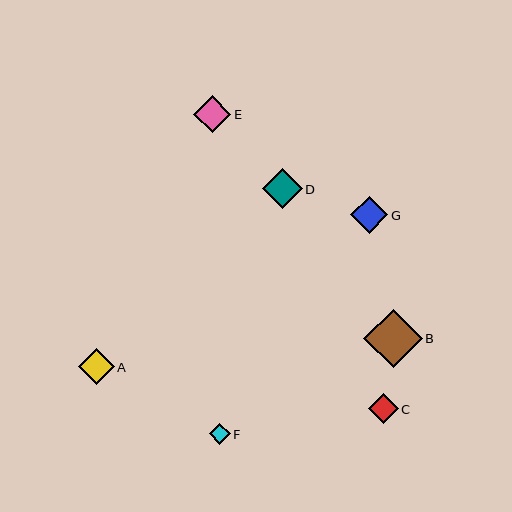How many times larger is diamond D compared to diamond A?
Diamond D is approximately 1.1 times the size of diamond A.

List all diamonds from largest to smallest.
From largest to smallest: B, D, E, G, A, C, F.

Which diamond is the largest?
Diamond B is the largest with a size of approximately 59 pixels.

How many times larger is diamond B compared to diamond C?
Diamond B is approximately 2.0 times the size of diamond C.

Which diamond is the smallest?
Diamond F is the smallest with a size of approximately 21 pixels.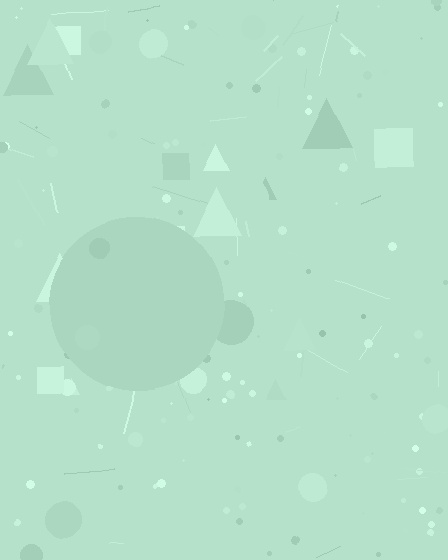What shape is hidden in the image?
A circle is hidden in the image.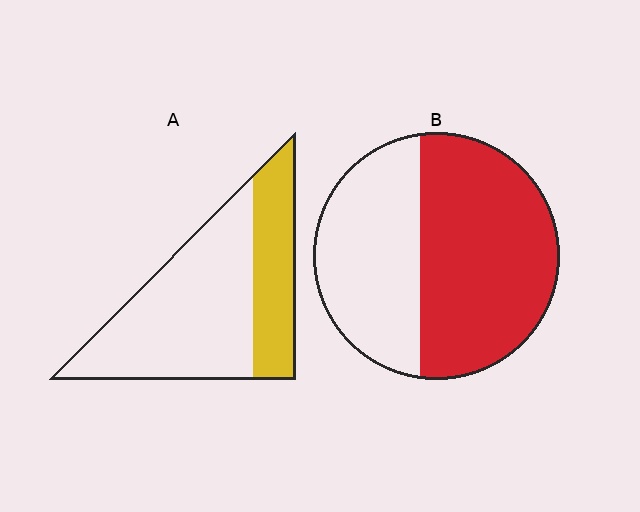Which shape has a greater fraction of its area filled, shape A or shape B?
Shape B.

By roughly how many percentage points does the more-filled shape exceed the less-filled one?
By roughly 25 percentage points (B over A).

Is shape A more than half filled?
No.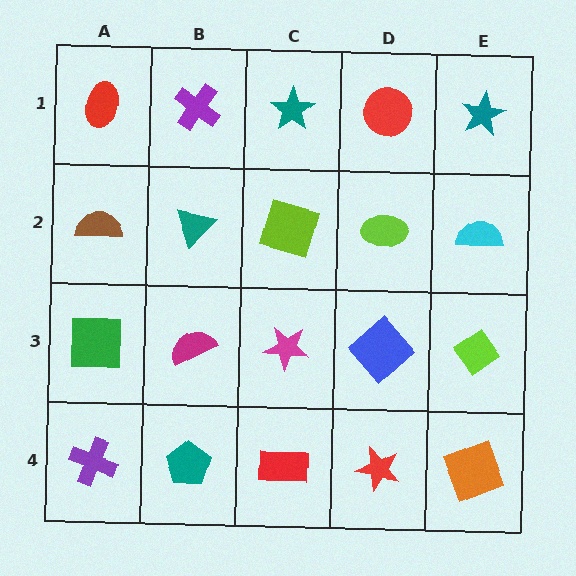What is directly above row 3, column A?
A brown semicircle.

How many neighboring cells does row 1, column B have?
3.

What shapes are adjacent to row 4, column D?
A blue diamond (row 3, column D), a red rectangle (row 4, column C), an orange square (row 4, column E).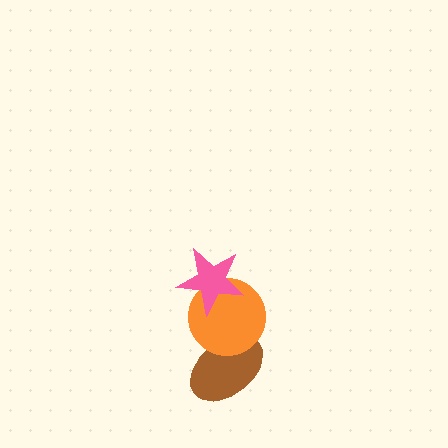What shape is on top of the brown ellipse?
The orange circle is on top of the brown ellipse.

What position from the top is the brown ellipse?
The brown ellipse is 3rd from the top.